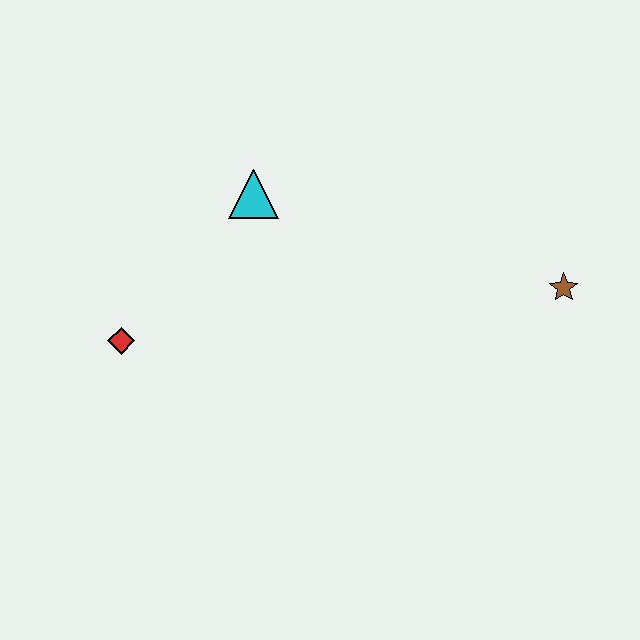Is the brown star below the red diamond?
No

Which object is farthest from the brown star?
The red diamond is farthest from the brown star.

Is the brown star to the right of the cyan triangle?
Yes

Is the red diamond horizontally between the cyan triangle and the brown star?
No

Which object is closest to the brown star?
The cyan triangle is closest to the brown star.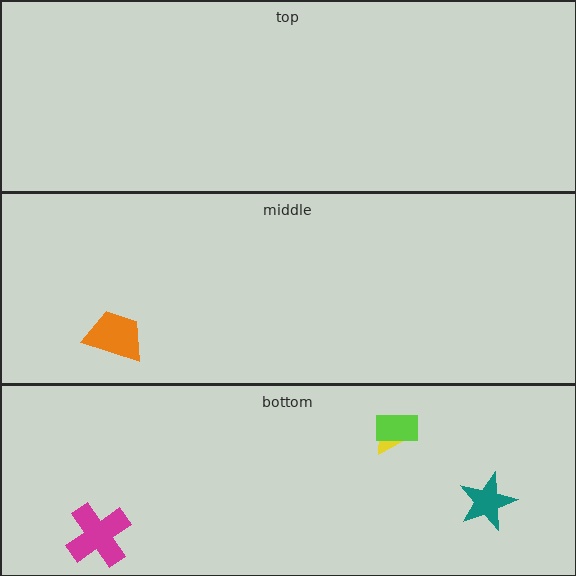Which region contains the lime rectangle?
The bottom region.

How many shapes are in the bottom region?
4.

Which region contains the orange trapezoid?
The middle region.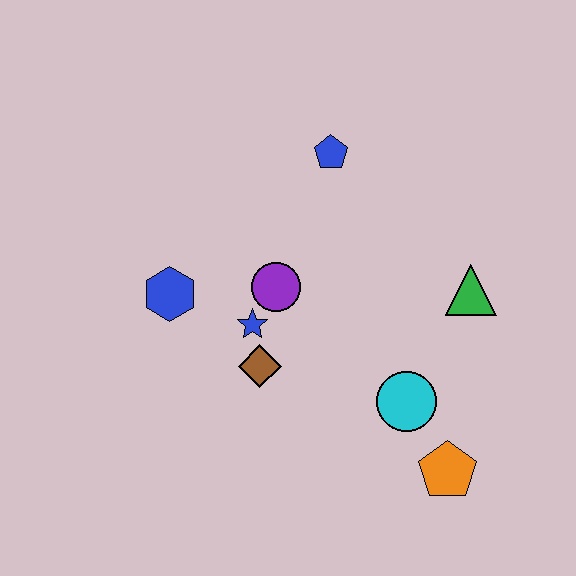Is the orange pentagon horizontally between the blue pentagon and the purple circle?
No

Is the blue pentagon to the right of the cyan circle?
No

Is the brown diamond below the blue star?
Yes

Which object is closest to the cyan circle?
The orange pentagon is closest to the cyan circle.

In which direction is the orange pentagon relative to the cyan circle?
The orange pentagon is below the cyan circle.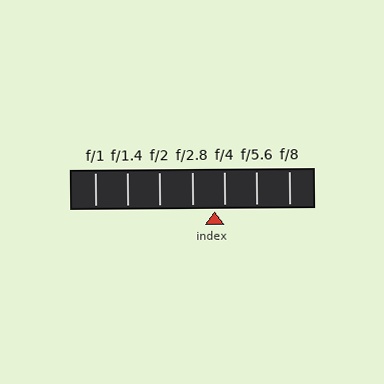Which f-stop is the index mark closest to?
The index mark is closest to f/4.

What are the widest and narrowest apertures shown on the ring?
The widest aperture shown is f/1 and the narrowest is f/8.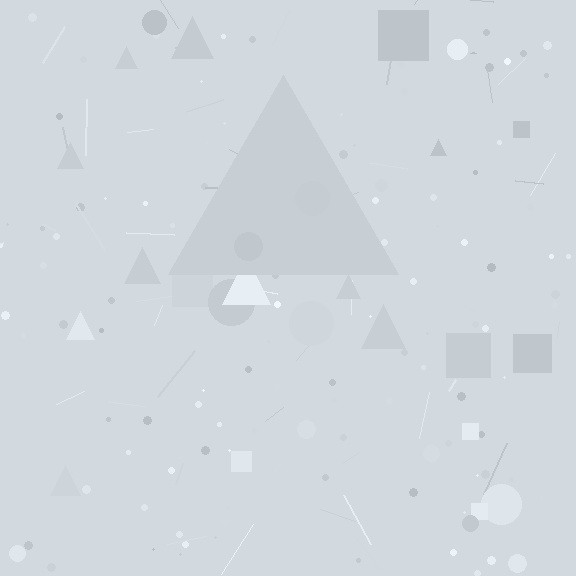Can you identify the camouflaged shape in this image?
The camouflaged shape is a triangle.